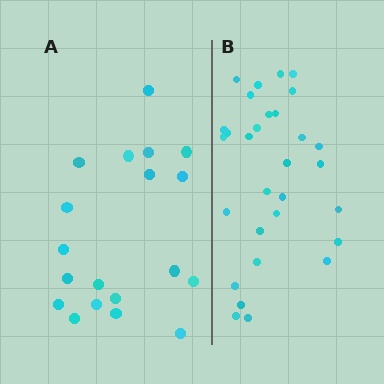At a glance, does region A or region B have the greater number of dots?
Region B (the right region) has more dots.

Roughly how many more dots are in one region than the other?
Region B has roughly 12 or so more dots than region A.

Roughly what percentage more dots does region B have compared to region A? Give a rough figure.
About 60% more.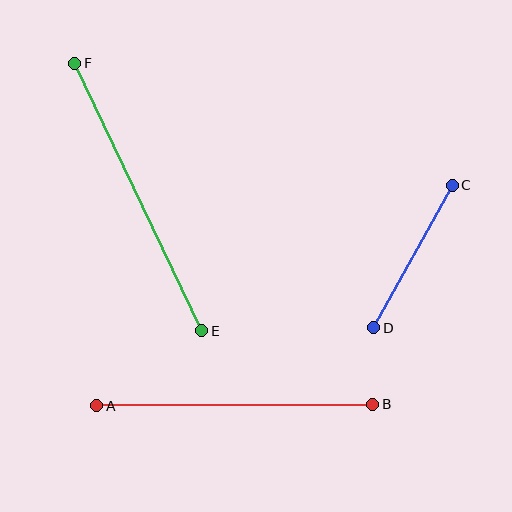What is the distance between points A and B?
The distance is approximately 276 pixels.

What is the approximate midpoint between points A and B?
The midpoint is at approximately (235, 405) pixels.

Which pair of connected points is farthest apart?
Points E and F are farthest apart.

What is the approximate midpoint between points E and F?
The midpoint is at approximately (138, 197) pixels.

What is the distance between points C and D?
The distance is approximately 163 pixels.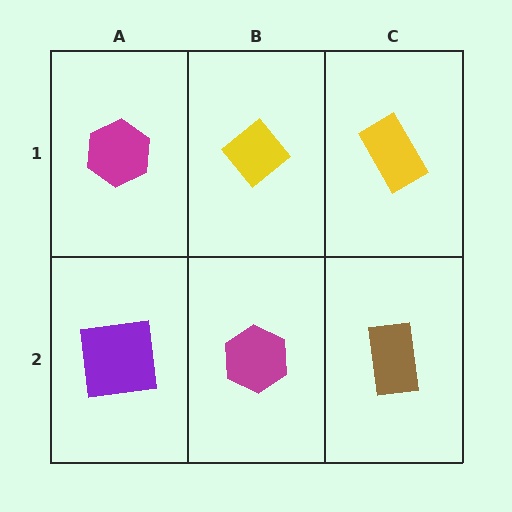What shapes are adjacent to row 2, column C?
A yellow rectangle (row 1, column C), a magenta hexagon (row 2, column B).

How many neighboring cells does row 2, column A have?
2.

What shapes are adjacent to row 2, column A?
A magenta hexagon (row 1, column A), a magenta hexagon (row 2, column B).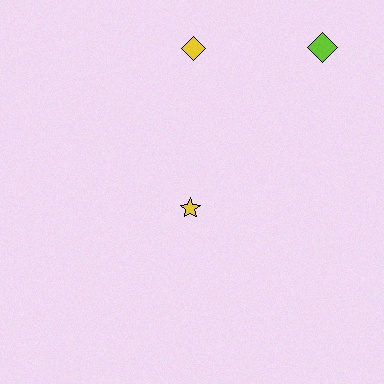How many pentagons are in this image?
There are no pentagons.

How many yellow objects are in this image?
There are 2 yellow objects.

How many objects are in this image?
There are 3 objects.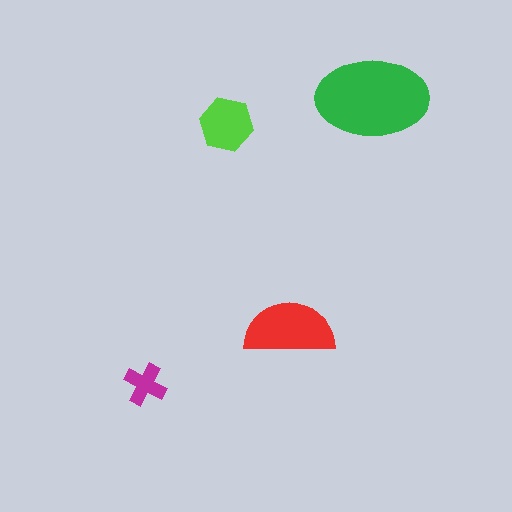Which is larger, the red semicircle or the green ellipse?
The green ellipse.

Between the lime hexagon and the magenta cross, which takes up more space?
The lime hexagon.